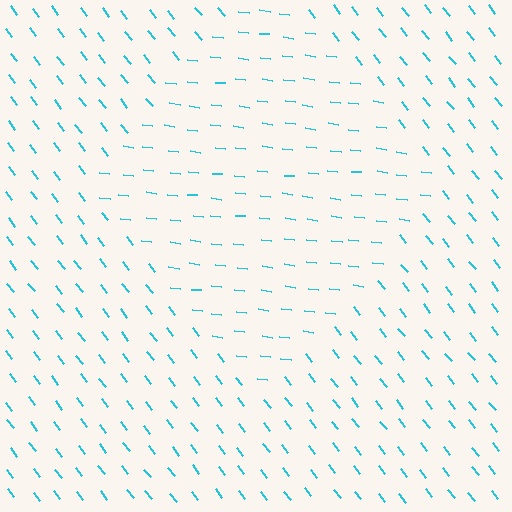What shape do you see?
I see a diamond.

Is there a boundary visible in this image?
Yes, there is a texture boundary formed by a change in line orientation.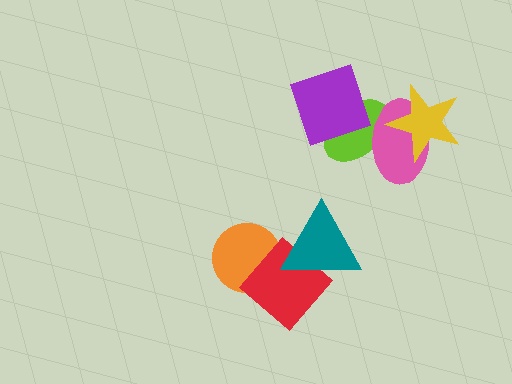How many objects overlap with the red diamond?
2 objects overlap with the red diamond.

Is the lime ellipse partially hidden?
Yes, it is partially covered by another shape.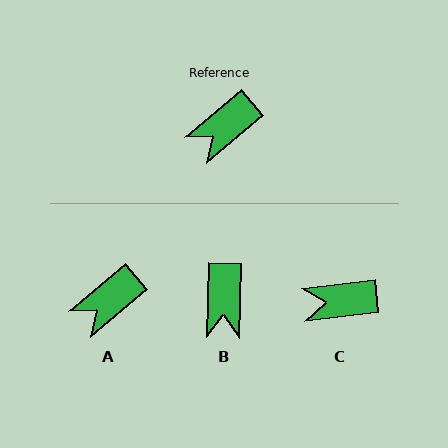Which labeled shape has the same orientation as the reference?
A.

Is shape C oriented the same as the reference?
No, it is off by about 34 degrees.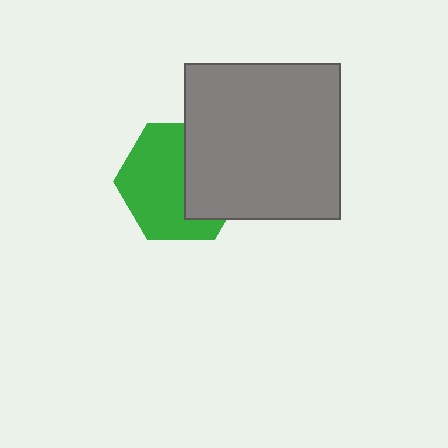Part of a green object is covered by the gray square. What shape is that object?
It is a hexagon.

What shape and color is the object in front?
The object in front is a gray square.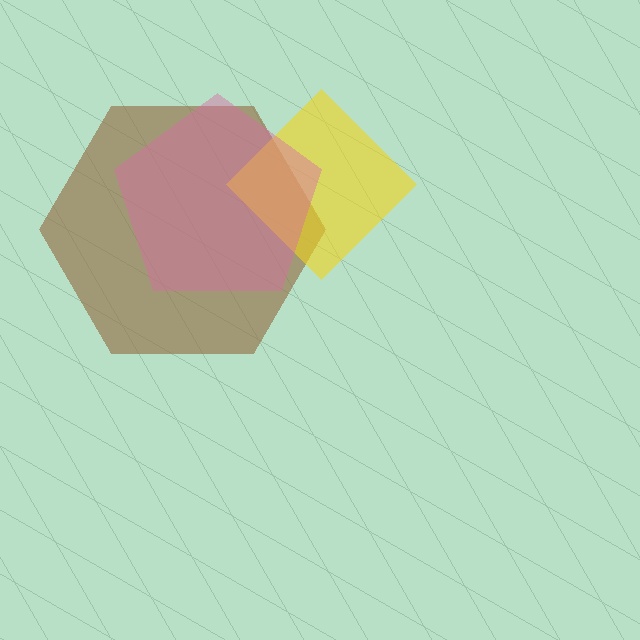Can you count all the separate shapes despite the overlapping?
Yes, there are 3 separate shapes.